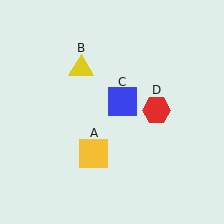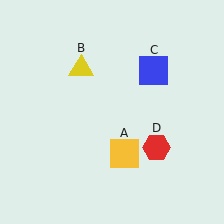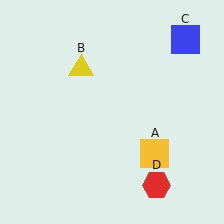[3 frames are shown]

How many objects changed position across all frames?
3 objects changed position: yellow square (object A), blue square (object C), red hexagon (object D).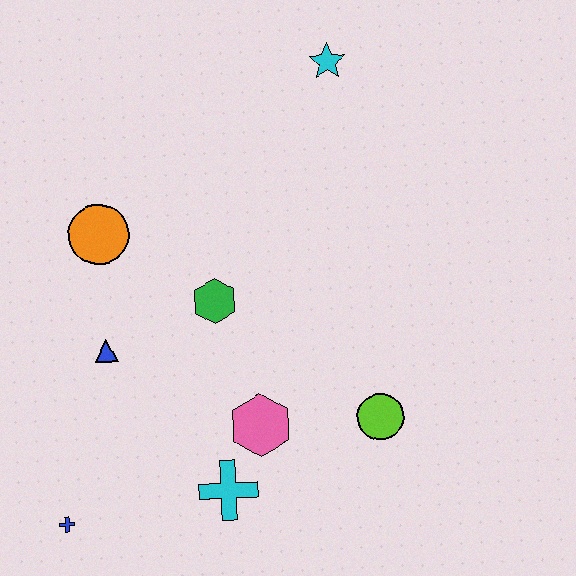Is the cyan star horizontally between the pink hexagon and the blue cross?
No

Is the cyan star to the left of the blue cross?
No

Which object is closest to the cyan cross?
The pink hexagon is closest to the cyan cross.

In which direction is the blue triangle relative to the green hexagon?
The blue triangle is to the left of the green hexagon.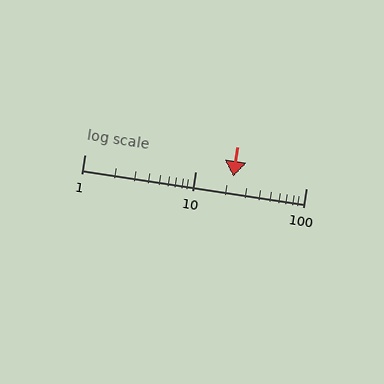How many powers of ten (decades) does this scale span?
The scale spans 2 decades, from 1 to 100.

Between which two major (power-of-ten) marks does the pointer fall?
The pointer is between 10 and 100.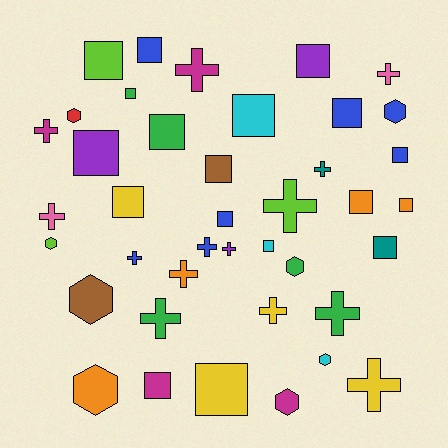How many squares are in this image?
There are 18 squares.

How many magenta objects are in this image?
There are 4 magenta objects.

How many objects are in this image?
There are 40 objects.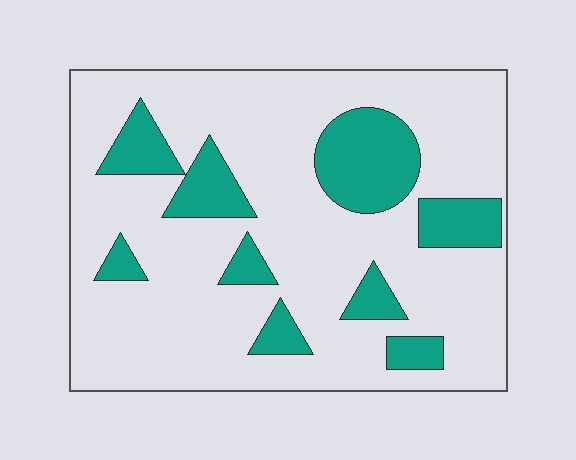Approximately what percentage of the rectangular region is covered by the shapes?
Approximately 20%.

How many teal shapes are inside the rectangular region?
9.